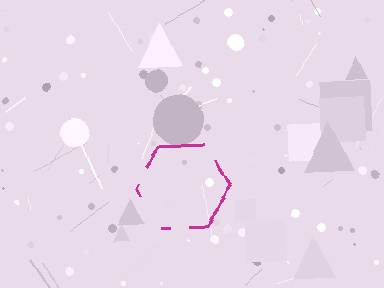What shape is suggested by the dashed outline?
The dashed outline suggests a hexagon.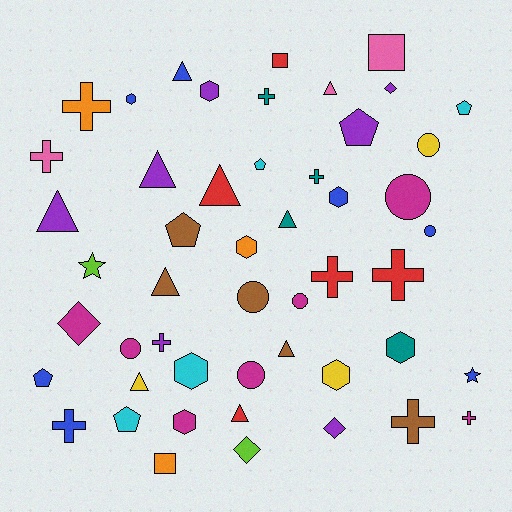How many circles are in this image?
There are 7 circles.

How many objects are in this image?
There are 50 objects.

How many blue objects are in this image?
There are 7 blue objects.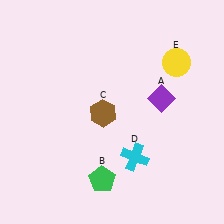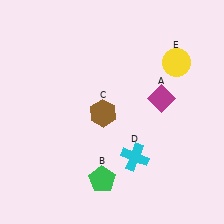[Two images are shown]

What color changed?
The diamond (A) changed from purple in Image 1 to magenta in Image 2.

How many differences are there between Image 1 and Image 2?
There is 1 difference between the two images.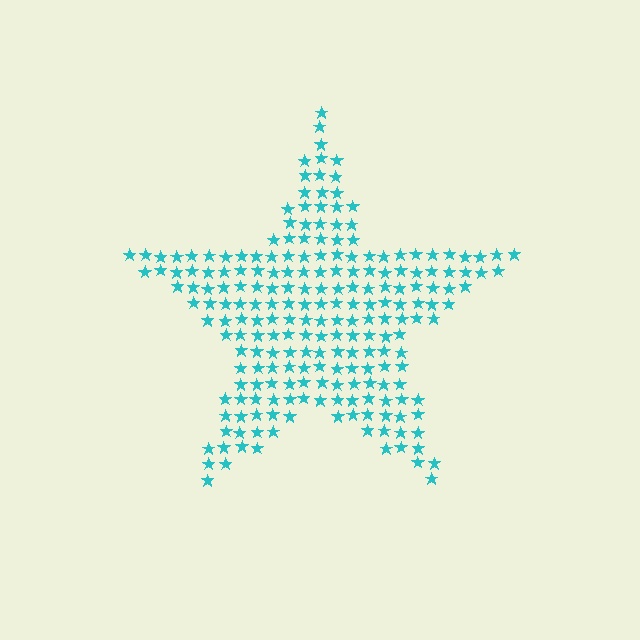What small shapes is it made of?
It is made of small stars.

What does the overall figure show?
The overall figure shows a star.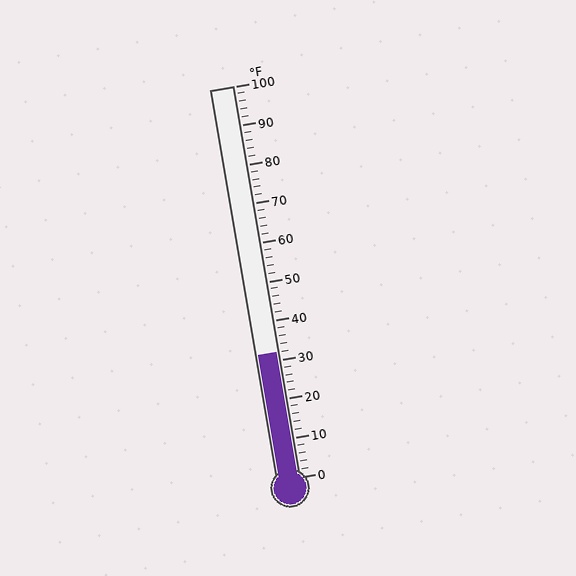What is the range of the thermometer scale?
The thermometer scale ranges from 0°F to 100°F.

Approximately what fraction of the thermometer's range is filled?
The thermometer is filled to approximately 30% of its range.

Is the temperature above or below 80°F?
The temperature is below 80°F.